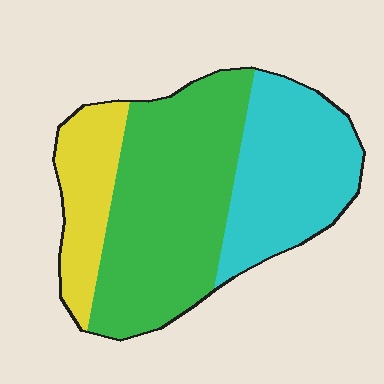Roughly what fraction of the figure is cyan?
Cyan covers about 35% of the figure.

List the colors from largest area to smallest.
From largest to smallest: green, cyan, yellow.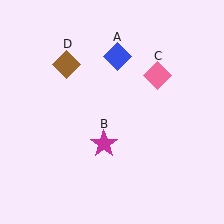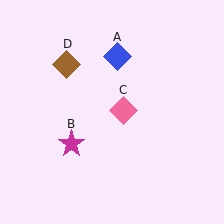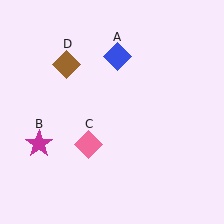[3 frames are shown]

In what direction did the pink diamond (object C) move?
The pink diamond (object C) moved down and to the left.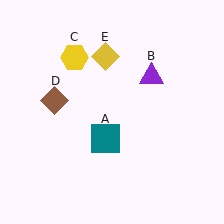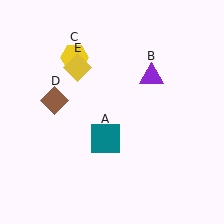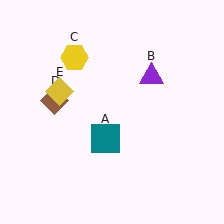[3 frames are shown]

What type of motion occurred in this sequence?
The yellow diamond (object E) rotated counterclockwise around the center of the scene.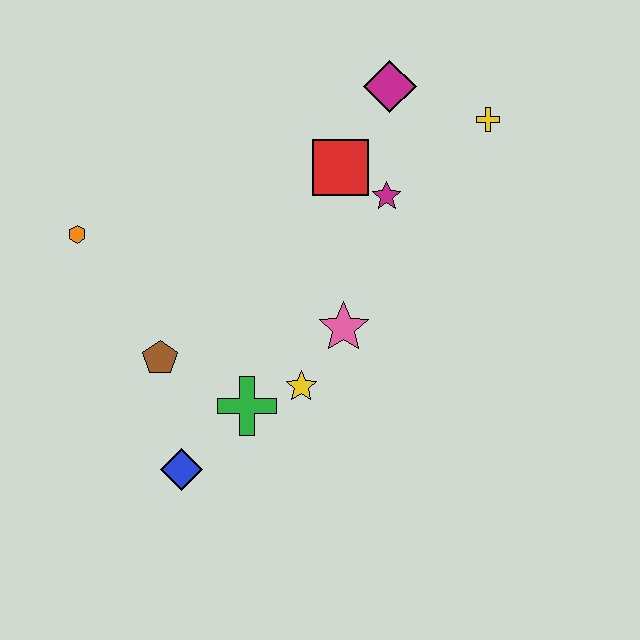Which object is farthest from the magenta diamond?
The blue diamond is farthest from the magenta diamond.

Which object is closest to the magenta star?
The red square is closest to the magenta star.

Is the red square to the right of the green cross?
Yes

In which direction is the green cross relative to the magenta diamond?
The green cross is below the magenta diamond.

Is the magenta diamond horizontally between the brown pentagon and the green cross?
No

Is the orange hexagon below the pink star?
No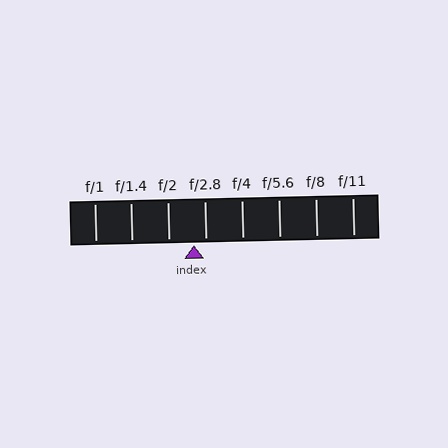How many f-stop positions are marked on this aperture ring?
There are 8 f-stop positions marked.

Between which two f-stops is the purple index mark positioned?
The index mark is between f/2 and f/2.8.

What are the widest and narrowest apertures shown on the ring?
The widest aperture shown is f/1 and the narrowest is f/11.